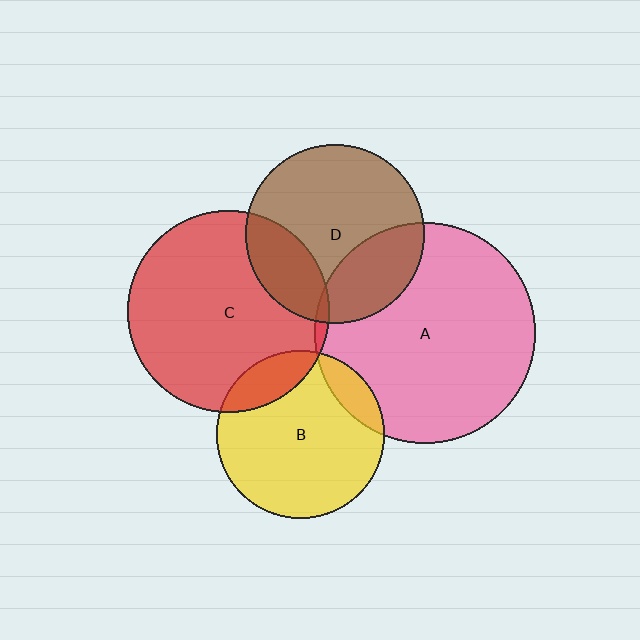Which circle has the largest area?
Circle A (pink).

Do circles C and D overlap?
Yes.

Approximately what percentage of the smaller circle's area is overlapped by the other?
Approximately 20%.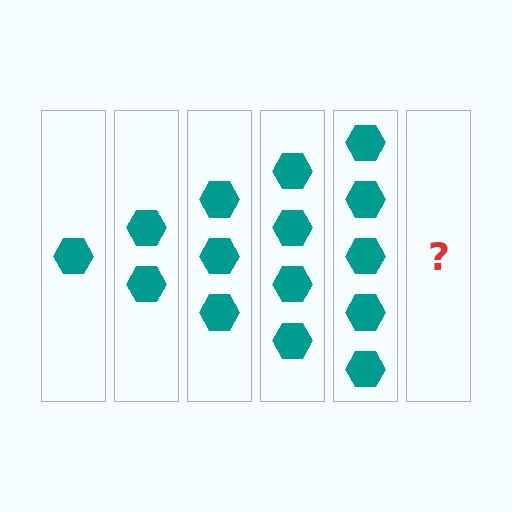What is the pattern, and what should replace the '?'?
The pattern is that each step adds one more hexagon. The '?' should be 6 hexagons.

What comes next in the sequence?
The next element should be 6 hexagons.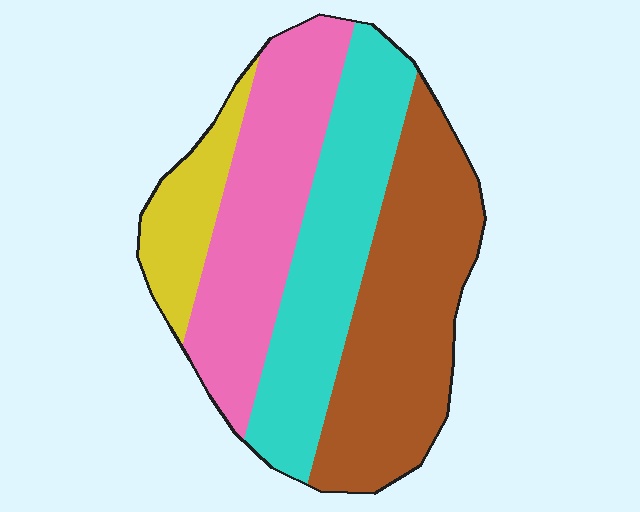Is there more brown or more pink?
Brown.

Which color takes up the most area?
Brown, at roughly 35%.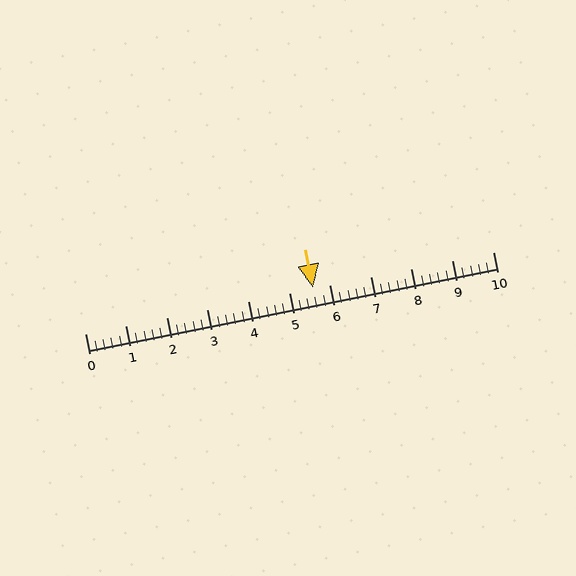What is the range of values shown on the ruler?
The ruler shows values from 0 to 10.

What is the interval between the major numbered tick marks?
The major tick marks are spaced 1 units apart.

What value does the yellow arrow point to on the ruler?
The yellow arrow points to approximately 5.6.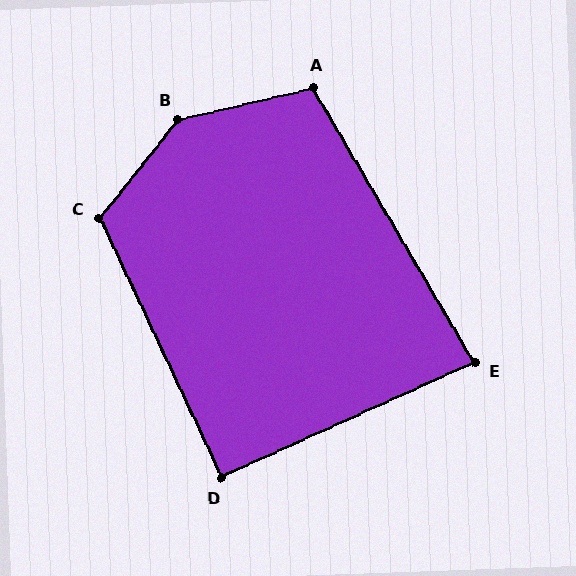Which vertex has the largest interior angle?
B, at approximately 142 degrees.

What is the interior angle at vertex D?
Approximately 91 degrees (approximately right).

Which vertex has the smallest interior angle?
E, at approximately 84 degrees.